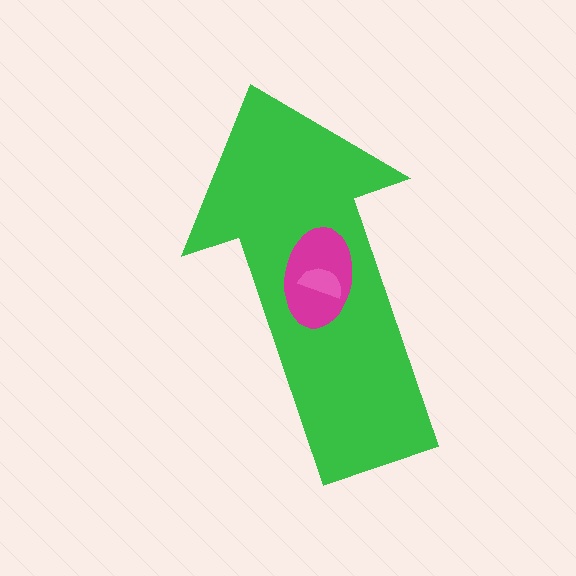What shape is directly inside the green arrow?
The magenta ellipse.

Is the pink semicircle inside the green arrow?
Yes.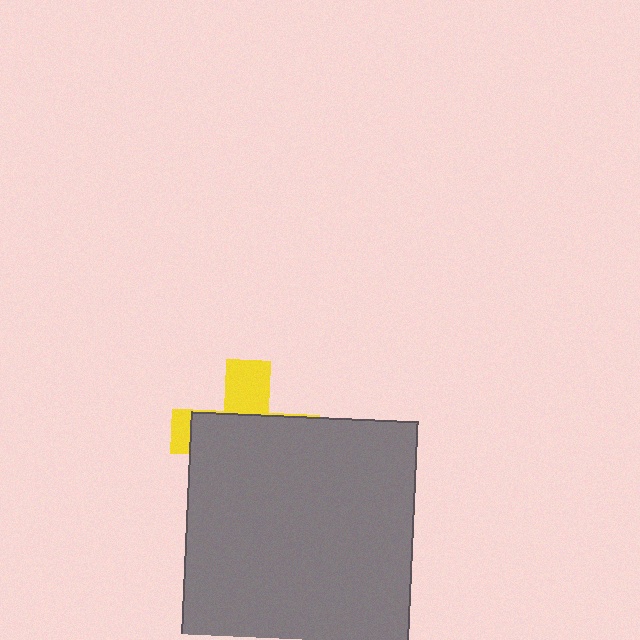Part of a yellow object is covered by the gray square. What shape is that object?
It is a cross.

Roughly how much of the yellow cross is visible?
A small part of it is visible (roughly 31%).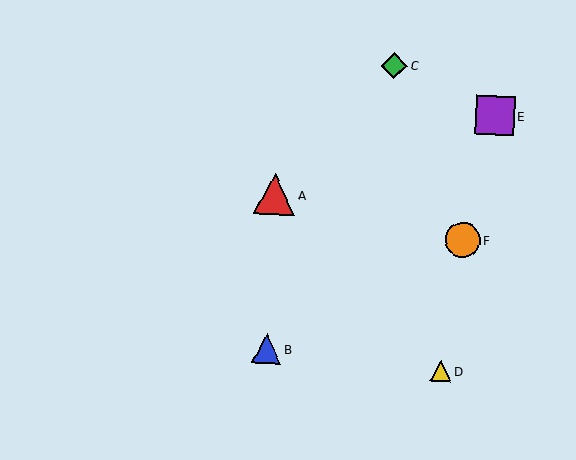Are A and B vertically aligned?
Yes, both are at x≈275.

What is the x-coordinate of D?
Object D is at x≈441.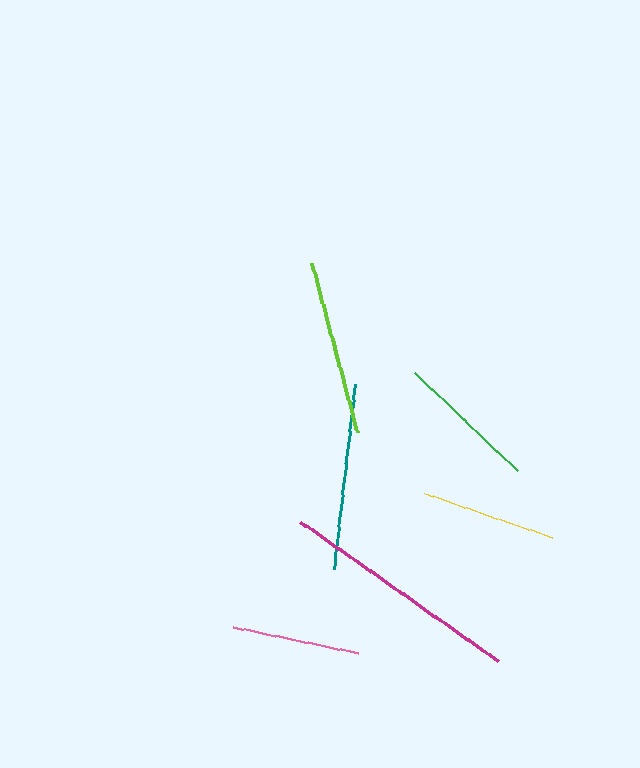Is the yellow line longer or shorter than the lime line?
The lime line is longer than the yellow line.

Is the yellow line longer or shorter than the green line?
The green line is longer than the yellow line.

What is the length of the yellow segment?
The yellow segment is approximately 135 pixels long.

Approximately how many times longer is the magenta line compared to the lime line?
The magenta line is approximately 1.4 times the length of the lime line.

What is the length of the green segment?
The green segment is approximately 142 pixels long.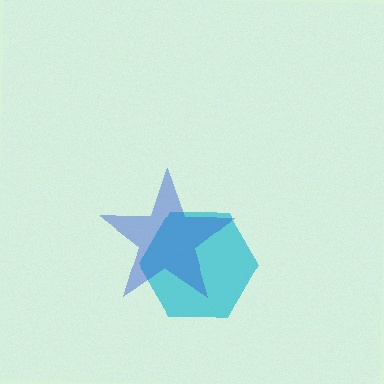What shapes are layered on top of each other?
The layered shapes are: a cyan hexagon, a blue star.